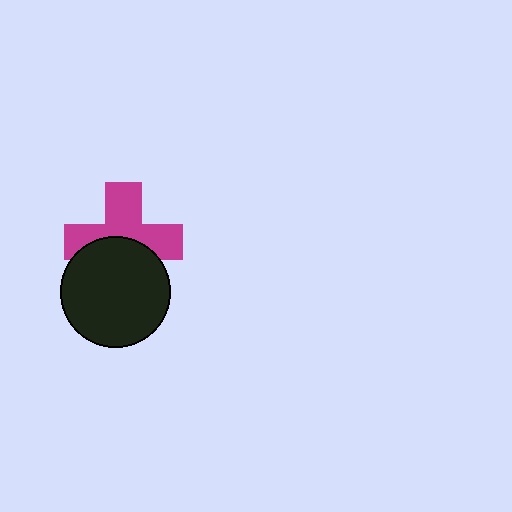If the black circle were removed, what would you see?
You would see the complete magenta cross.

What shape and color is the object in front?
The object in front is a black circle.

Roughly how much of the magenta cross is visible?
About half of it is visible (roughly 59%).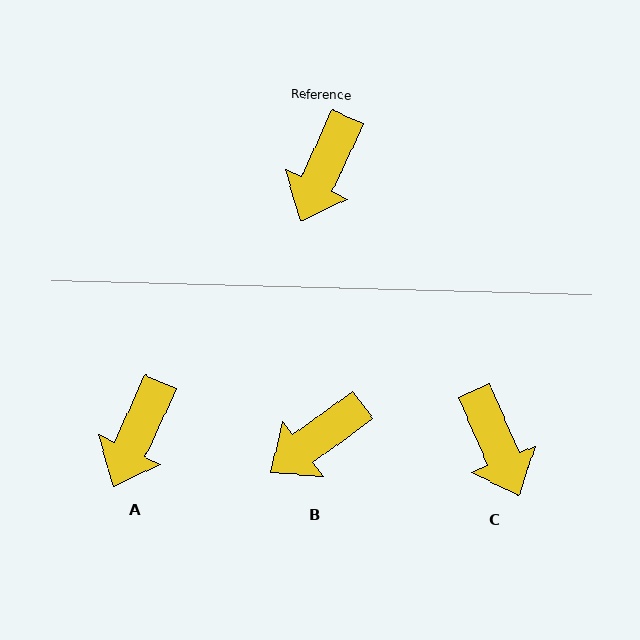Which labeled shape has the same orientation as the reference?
A.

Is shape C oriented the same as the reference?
No, it is off by about 48 degrees.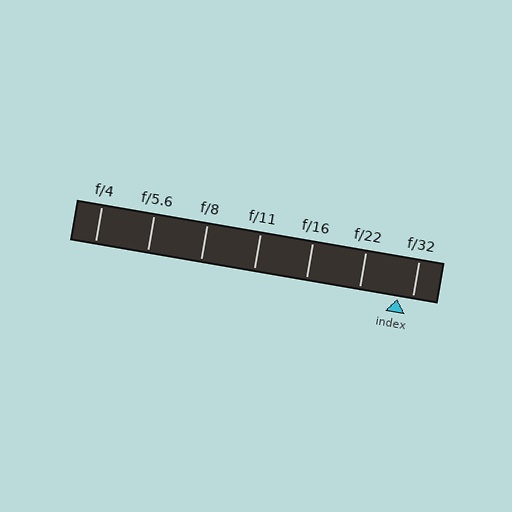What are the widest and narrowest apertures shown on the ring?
The widest aperture shown is f/4 and the narrowest is f/32.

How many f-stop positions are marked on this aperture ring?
There are 7 f-stop positions marked.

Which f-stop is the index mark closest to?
The index mark is closest to f/32.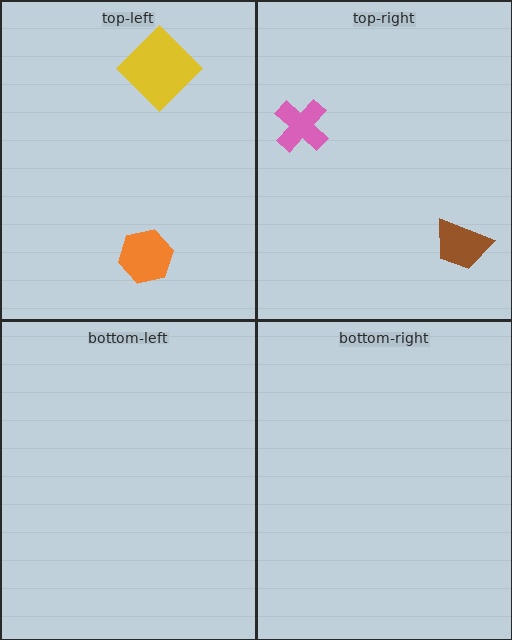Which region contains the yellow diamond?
The top-left region.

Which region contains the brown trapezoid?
The top-right region.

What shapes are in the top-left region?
The yellow diamond, the orange hexagon.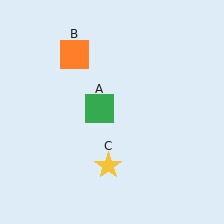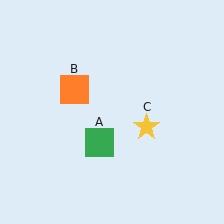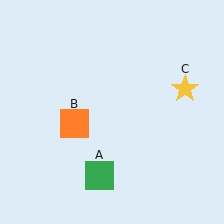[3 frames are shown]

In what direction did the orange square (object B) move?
The orange square (object B) moved down.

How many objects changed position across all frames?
3 objects changed position: green square (object A), orange square (object B), yellow star (object C).